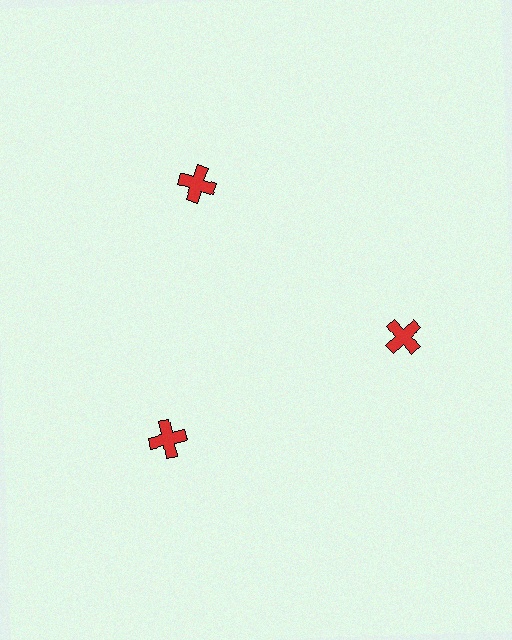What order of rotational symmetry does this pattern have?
This pattern has 3-fold rotational symmetry.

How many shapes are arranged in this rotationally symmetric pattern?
There are 3 shapes, arranged in 3 groups of 1.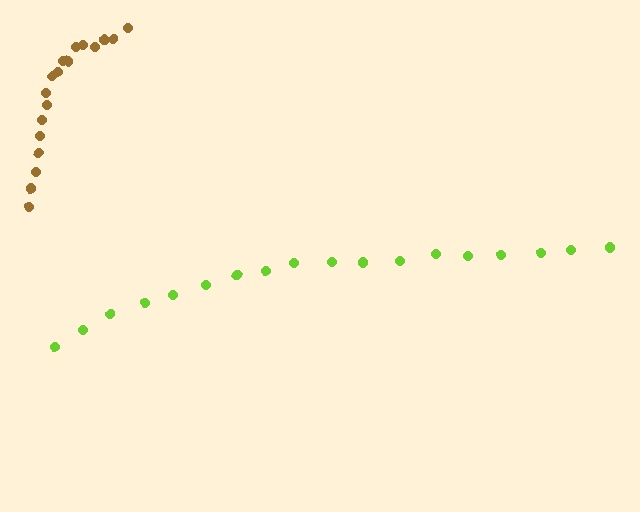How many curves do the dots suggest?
There are 2 distinct paths.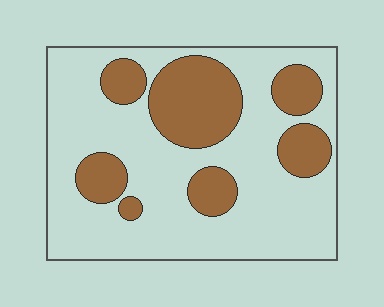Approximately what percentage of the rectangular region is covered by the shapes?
Approximately 30%.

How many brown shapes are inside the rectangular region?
7.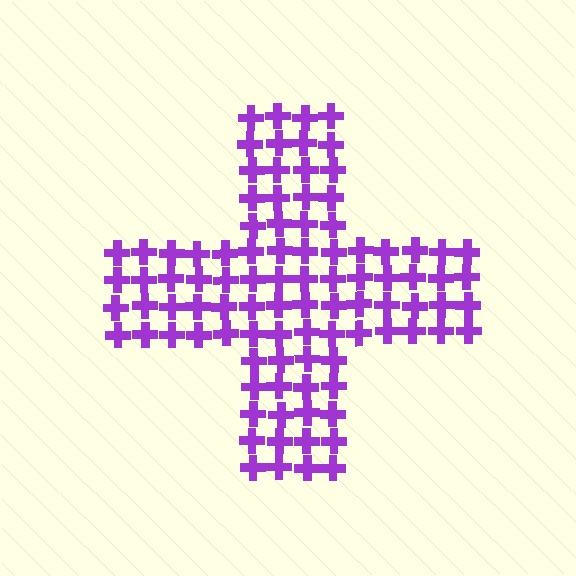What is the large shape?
The large shape is a cross.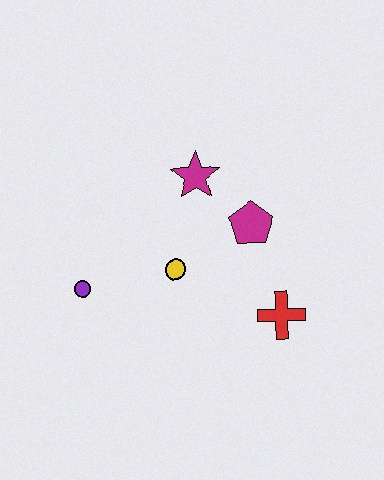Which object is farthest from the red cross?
The purple circle is farthest from the red cross.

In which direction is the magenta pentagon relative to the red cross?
The magenta pentagon is above the red cross.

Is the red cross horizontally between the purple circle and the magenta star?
No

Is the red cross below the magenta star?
Yes